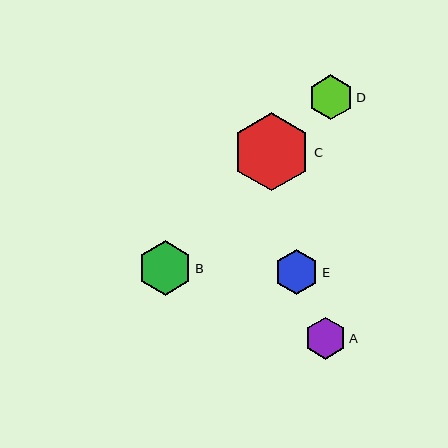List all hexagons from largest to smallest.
From largest to smallest: C, B, D, E, A.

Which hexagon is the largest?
Hexagon C is the largest with a size of approximately 78 pixels.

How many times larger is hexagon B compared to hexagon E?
Hexagon B is approximately 1.2 times the size of hexagon E.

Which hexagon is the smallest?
Hexagon A is the smallest with a size of approximately 42 pixels.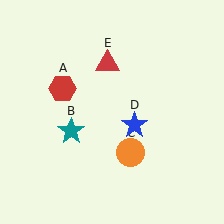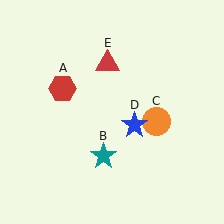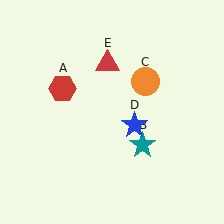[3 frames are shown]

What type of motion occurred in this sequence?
The teal star (object B), orange circle (object C) rotated counterclockwise around the center of the scene.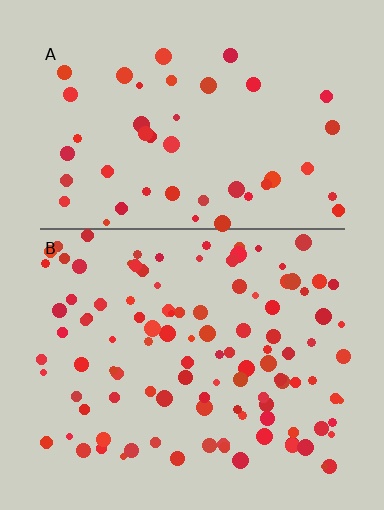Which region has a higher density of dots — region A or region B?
B (the bottom).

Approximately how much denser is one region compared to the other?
Approximately 2.4× — region B over region A.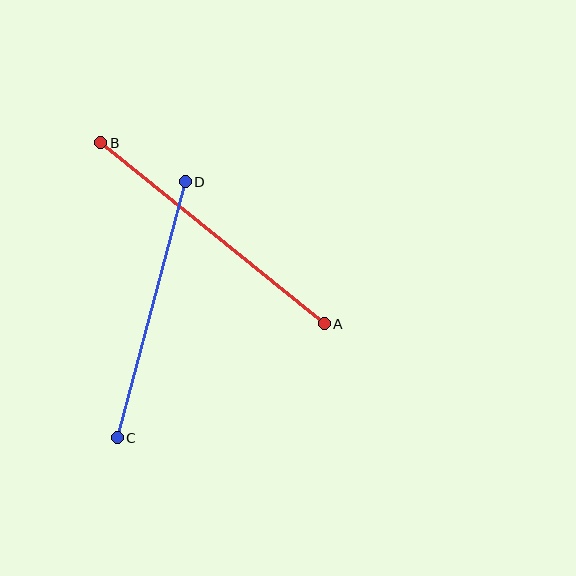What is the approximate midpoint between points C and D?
The midpoint is at approximately (151, 310) pixels.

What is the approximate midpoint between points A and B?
The midpoint is at approximately (212, 233) pixels.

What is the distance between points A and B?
The distance is approximately 287 pixels.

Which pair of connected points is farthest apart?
Points A and B are farthest apart.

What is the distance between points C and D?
The distance is approximately 265 pixels.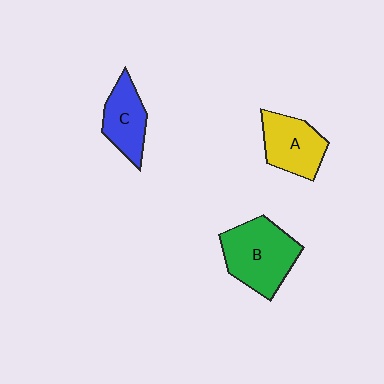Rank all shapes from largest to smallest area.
From largest to smallest: B (green), A (yellow), C (blue).